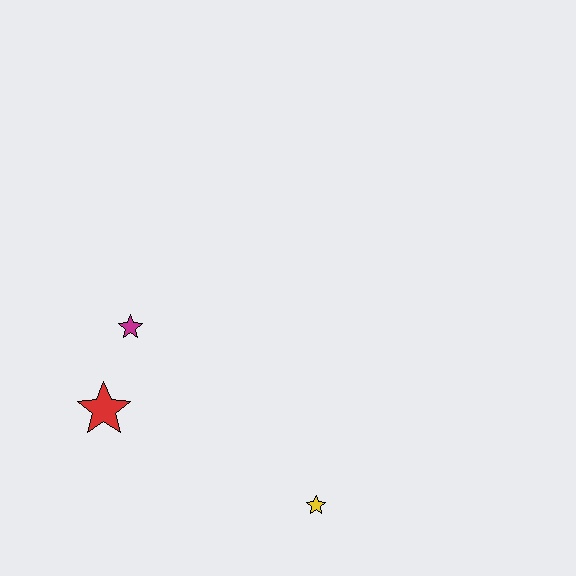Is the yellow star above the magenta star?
No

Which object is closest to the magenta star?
The red star is closest to the magenta star.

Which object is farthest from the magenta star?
The yellow star is farthest from the magenta star.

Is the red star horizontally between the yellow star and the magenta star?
No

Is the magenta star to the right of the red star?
Yes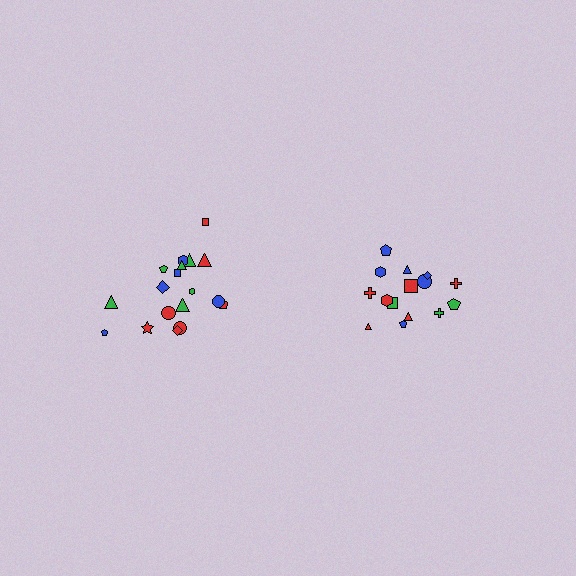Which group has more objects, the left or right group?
The left group.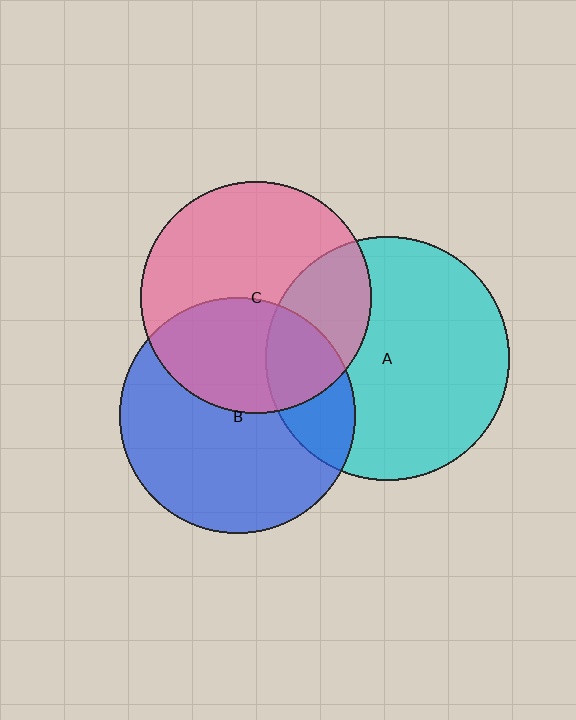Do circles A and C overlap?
Yes.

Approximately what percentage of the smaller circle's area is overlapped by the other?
Approximately 30%.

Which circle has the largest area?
Circle A (cyan).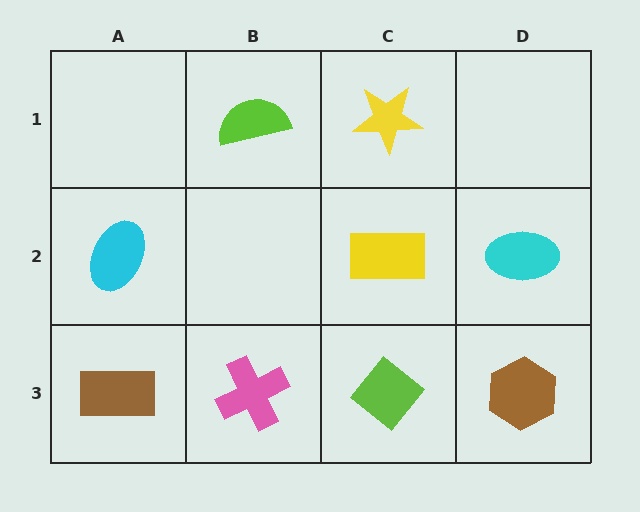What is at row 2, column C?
A yellow rectangle.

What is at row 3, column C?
A lime diamond.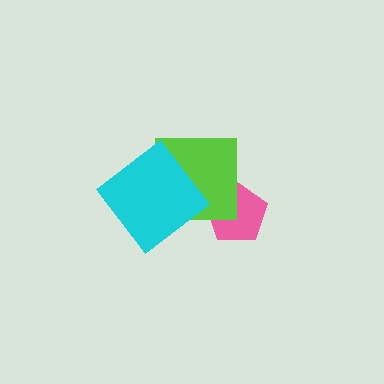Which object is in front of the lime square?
The cyan diamond is in front of the lime square.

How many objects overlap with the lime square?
2 objects overlap with the lime square.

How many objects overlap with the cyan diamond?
1 object overlaps with the cyan diamond.